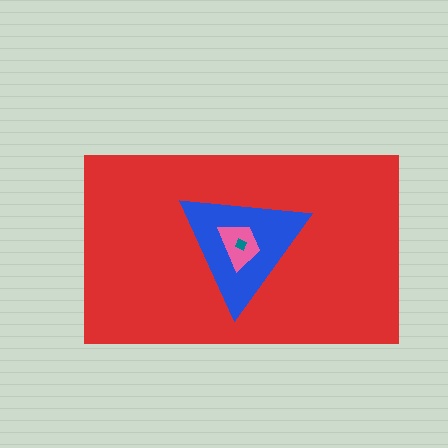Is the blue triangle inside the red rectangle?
Yes.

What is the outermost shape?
The red rectangle.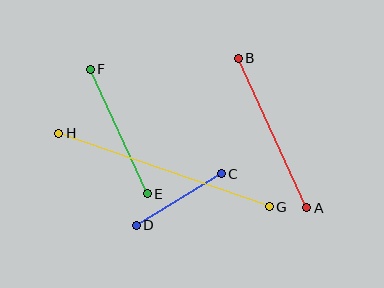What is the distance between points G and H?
The distance is approximately 223 pixels.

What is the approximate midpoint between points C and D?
The midpoint is at approximately (179, 199) pixels.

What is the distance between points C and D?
The distance is approximately 99 pixels.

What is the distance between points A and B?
The distance is approximately 164 pixels.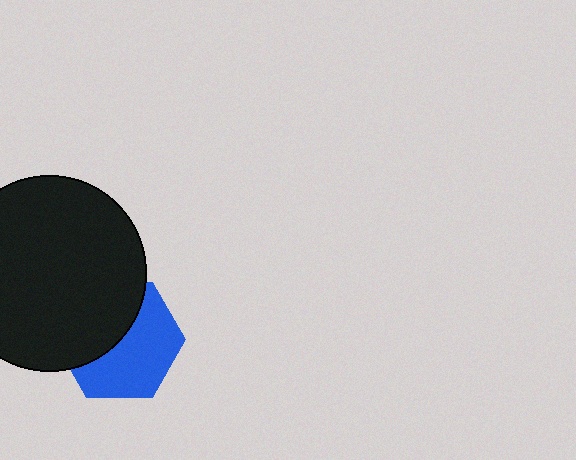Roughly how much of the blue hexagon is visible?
About half of it is visible (roughly 55%).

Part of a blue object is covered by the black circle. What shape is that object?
It is a hexagon.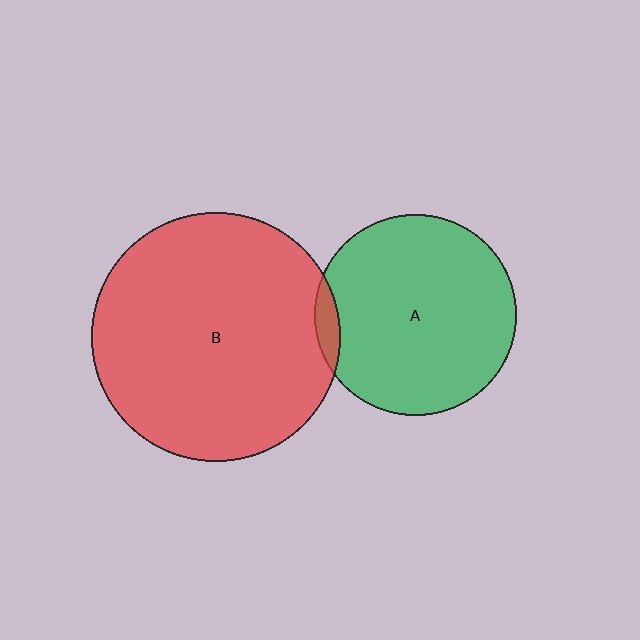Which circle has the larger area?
Circle B (red).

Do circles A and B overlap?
Yes.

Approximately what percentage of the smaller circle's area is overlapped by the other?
Approximately 5%.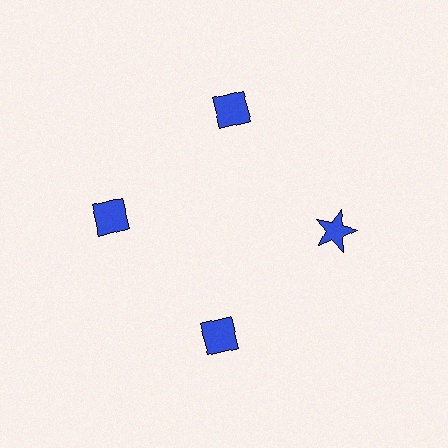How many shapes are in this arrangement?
There are 4 shapes arranged in a ring pattern.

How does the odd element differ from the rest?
It has a different shape: star instead of diamond.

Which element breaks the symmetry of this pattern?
The blue star at roughly the 3 o'clock position breaks the symmetry. All other shapes are blue diamonds.